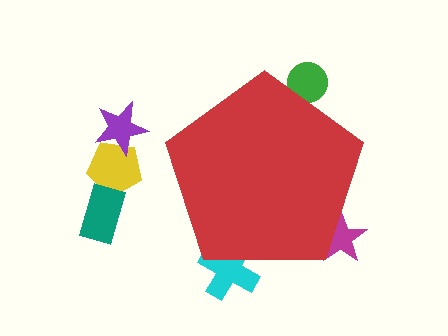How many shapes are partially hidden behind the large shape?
3 shapes are partially hidden.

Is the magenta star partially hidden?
Yes, the magenta star is partially hidden behind the red pentagon.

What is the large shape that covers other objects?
A red pentagon.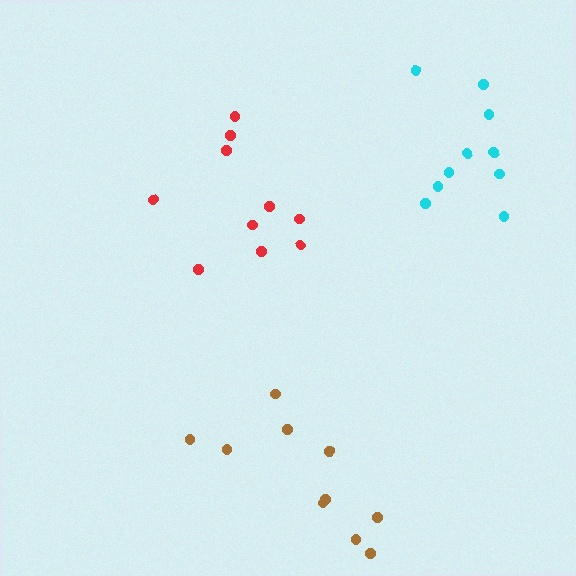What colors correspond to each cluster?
The clusters are colored: cyan, red, brown.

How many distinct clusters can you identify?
There are 3 distinct clusters.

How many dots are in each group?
Group 1: 10 dots, Group 2: 10 dots, Group 3: 10 dots (30 total).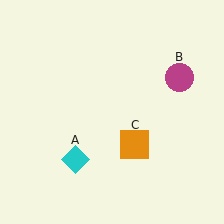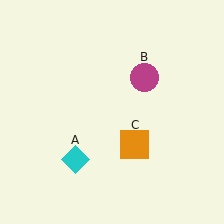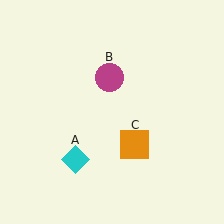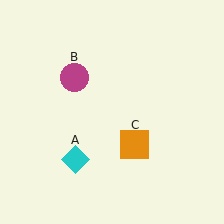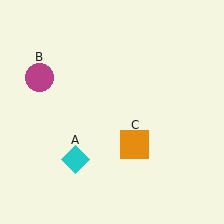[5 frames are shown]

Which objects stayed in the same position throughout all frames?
Cyan diamond (object A) and orange square (object C) remained stationary.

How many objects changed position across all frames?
1 object changed position: magenta circle (object B).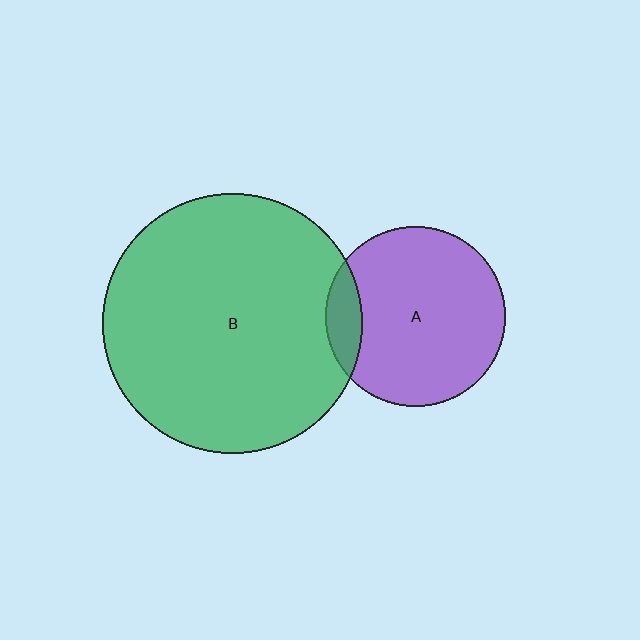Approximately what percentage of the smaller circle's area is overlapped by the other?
Approximately 10%.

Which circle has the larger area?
Circle B (green).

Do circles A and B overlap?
Yes.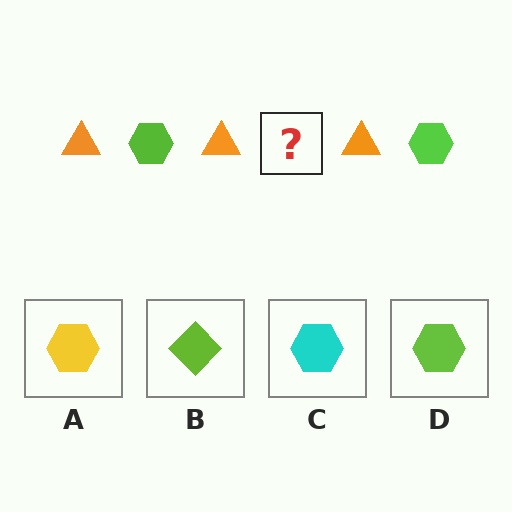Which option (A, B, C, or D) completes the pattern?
D.